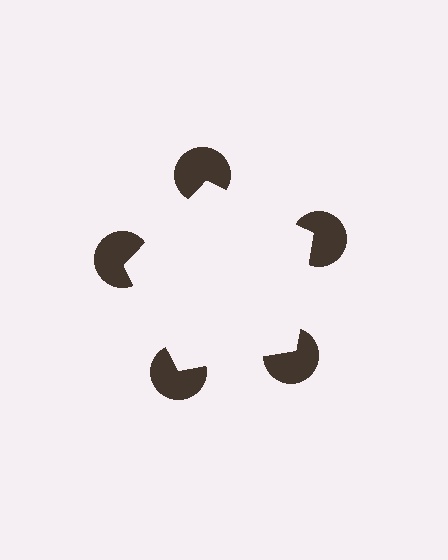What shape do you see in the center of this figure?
An illusory pentagon — its edges are inferred from the aligned wedge cuts in the pac-man discs, not physically drawn.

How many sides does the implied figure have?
5 sides.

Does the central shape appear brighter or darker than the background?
It typically appears slightly brighter than the background, even though no actual brightness change is drawn.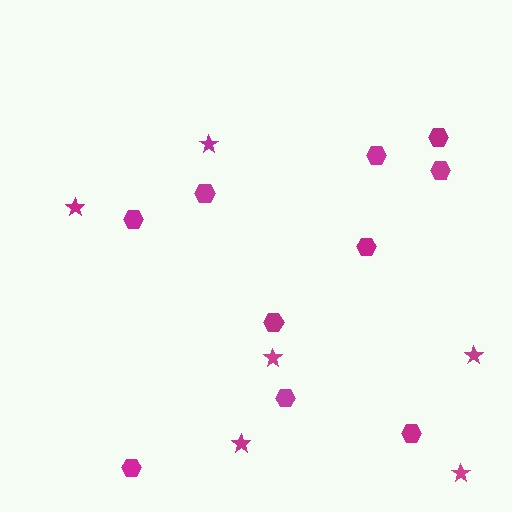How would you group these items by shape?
There are 2 groups: one group of hexagons (10) and one group of stars (6).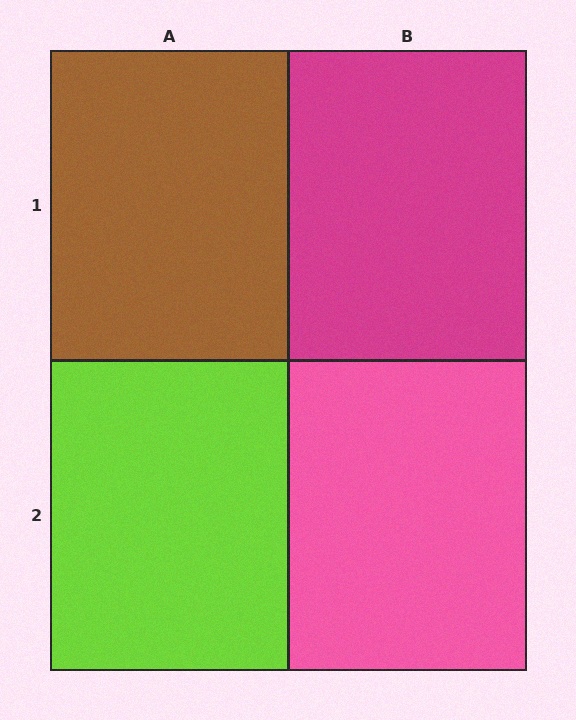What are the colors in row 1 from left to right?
Brown, magenta.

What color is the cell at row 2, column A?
Lime.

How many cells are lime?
1 cell is lime.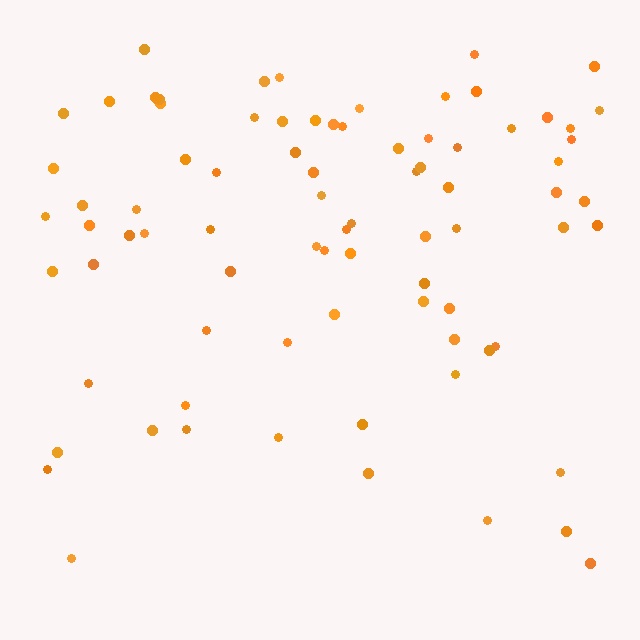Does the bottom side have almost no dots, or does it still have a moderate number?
Still a moderate number, just noticeably fewer than the top.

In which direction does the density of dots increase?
From bottom to top, with the top side densest.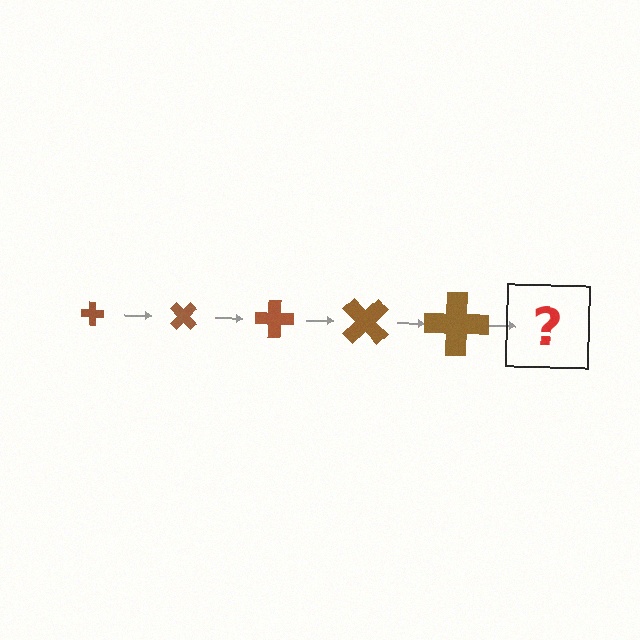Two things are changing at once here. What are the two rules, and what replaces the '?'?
The two rules are that the cross grows larger each step and it rotates 45 degrees each step. The '?' should be a cross, larger than the previous one and rotated 225 degrees from the start.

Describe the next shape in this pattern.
It should be a cross, larger than the previous one and rotated 225 degrees from the start.